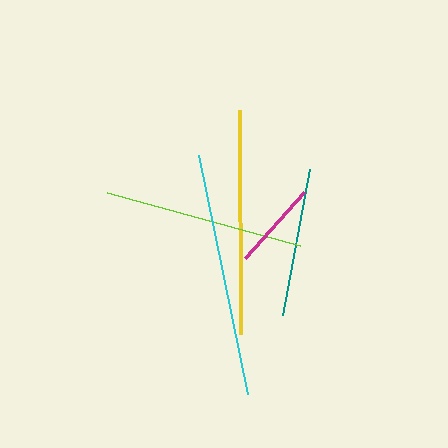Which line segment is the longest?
The cyan line is the longest at approximately 244 pixels.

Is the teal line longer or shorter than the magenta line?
The teal line is longer than the magenta line.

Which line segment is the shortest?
The magenta line is the shortest at approximately 89 pixels.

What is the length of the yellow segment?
The yellow segment is approximately 224 pixels long.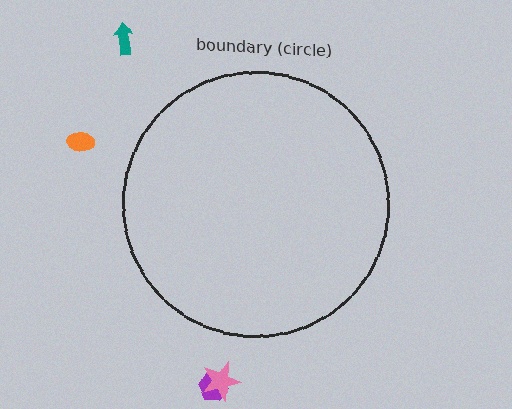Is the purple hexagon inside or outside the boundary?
Outside.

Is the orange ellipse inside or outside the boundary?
Outside.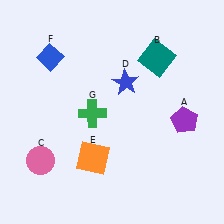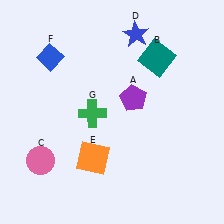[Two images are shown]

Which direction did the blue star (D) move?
The blue star (D) moved up.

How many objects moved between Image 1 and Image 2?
2 objects moved between the two images.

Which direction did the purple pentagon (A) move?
The purple pentagon (A) moved left.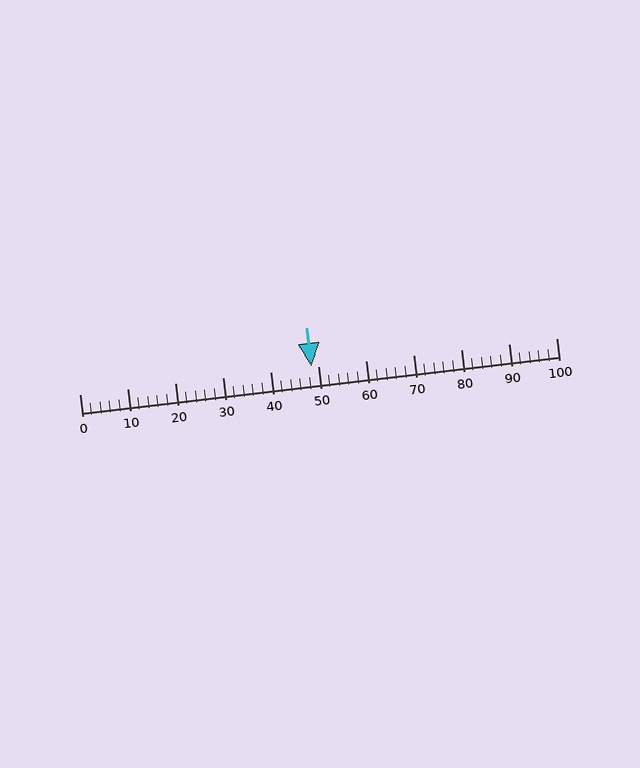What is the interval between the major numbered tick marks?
The major tick marks are spaced 10 units apart.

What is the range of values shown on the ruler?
The ruler shows values from 0 to 100.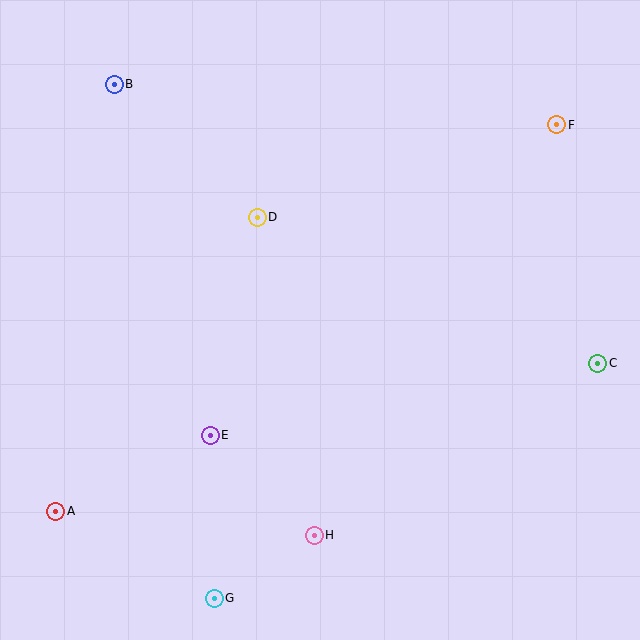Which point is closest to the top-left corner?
Point B is closest to the top-left corner.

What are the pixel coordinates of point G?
Point G is at (214, 598).